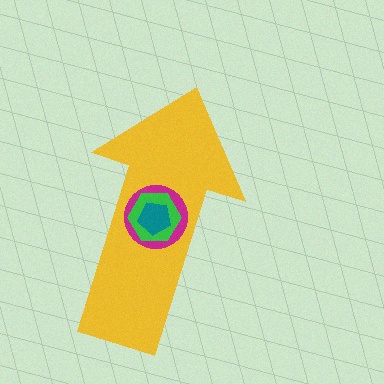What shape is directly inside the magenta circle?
The green hexagon.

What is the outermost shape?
The yellow arrow.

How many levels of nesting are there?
4.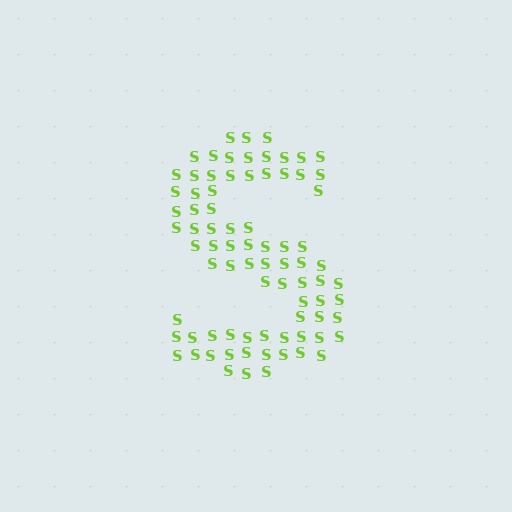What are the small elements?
The small elements are letter S's.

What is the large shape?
The large shape is the letter S.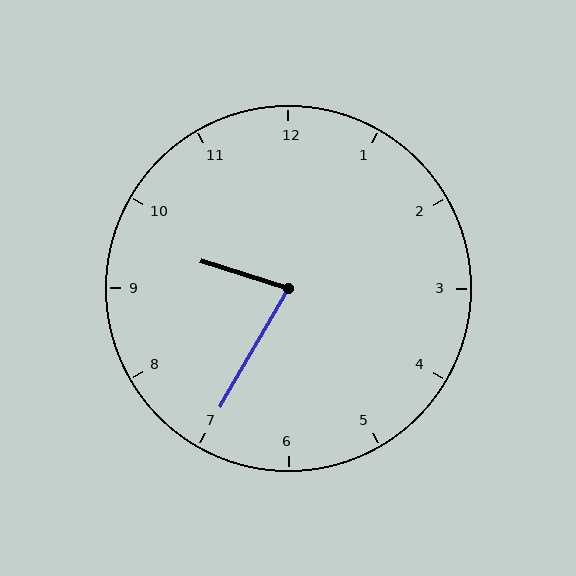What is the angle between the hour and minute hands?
Approximately 78 degrees.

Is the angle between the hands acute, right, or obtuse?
It is acute.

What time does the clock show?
9:35.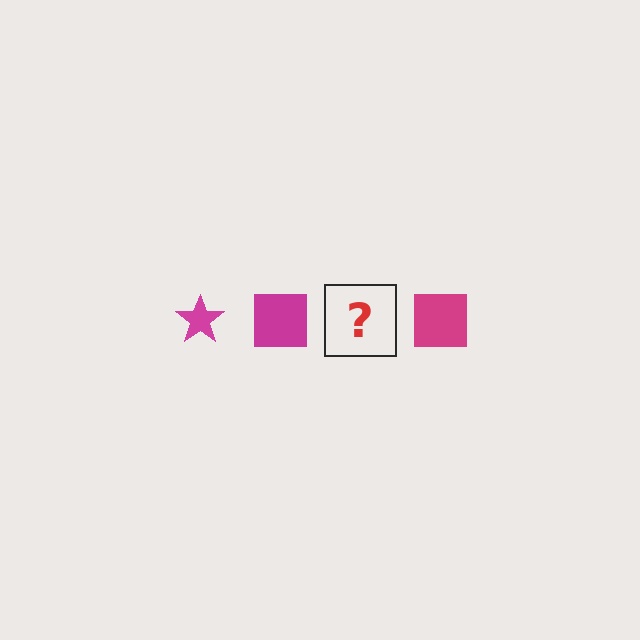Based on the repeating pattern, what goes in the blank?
The blank should be a magenta star.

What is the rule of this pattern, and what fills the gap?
The rule is that the pattern cycles through star, square shapes in magenta. The gap should be filled with a magenta star.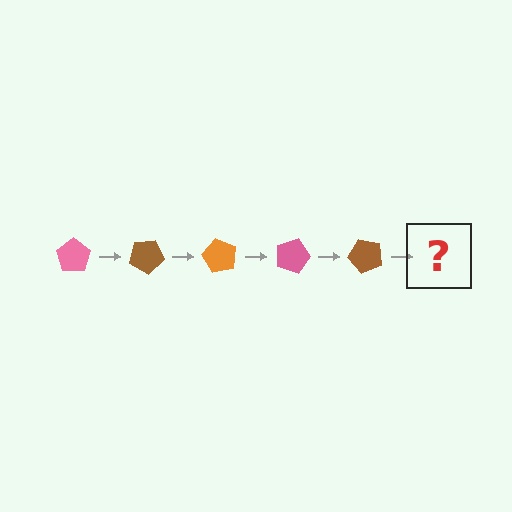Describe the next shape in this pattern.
It should be an orange pentagon, rotated 150 degrees from the start.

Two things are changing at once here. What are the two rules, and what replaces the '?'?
The two rules are that it rotates 30 degrees each step and the color cycles through pink, brown, and orange. The '?' should be an orange pentagon, rotated 150 degrees from the start.